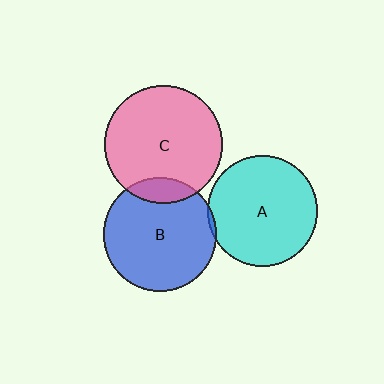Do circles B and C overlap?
Yes.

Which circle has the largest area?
Circle C (pink).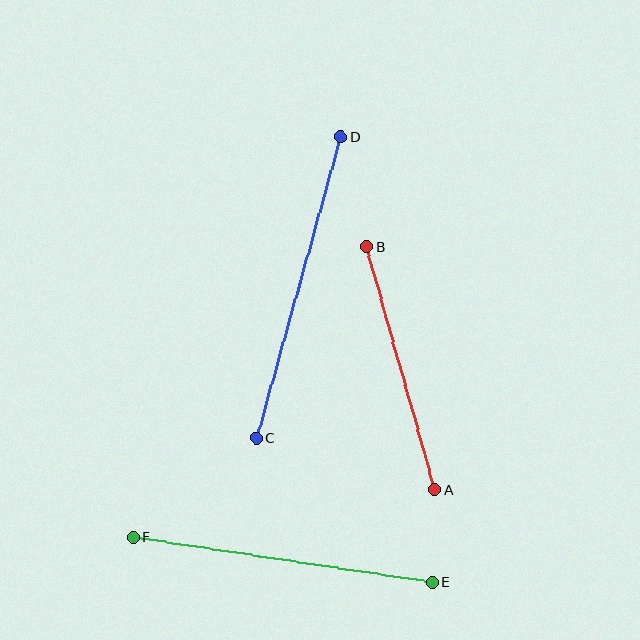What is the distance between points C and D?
The distance is approximately 313 pixels.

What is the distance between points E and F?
The distance is approximately 302 pixels.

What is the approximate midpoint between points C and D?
The midpoint is at approximately (299, 287) pixels.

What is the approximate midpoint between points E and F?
The midpoint is at approximately (283, 560) pixels.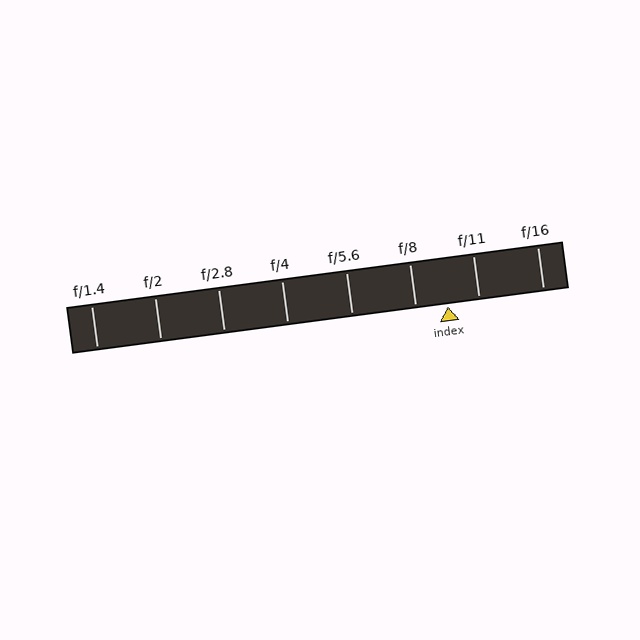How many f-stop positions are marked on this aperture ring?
There are 8 f-stop positions marked.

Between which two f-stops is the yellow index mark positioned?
The index mark is between f/8 and f/11.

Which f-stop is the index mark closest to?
The index mark is closest to f/11.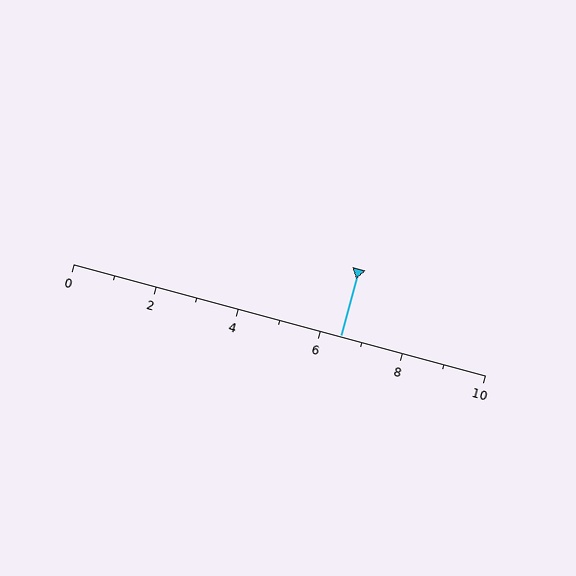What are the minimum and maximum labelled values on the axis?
The axis runs from 0 to 10.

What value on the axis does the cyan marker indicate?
The marker indicates approximately 6.5.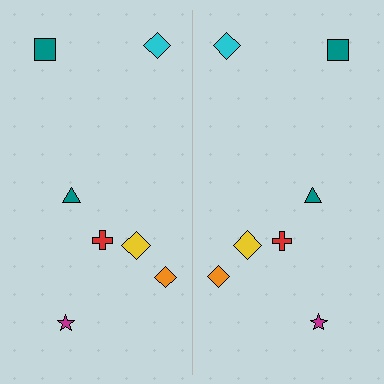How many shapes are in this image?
There are 14 shapes in this image.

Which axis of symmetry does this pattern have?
The pattern has a vertical axis of symmetry running through the center of the image.